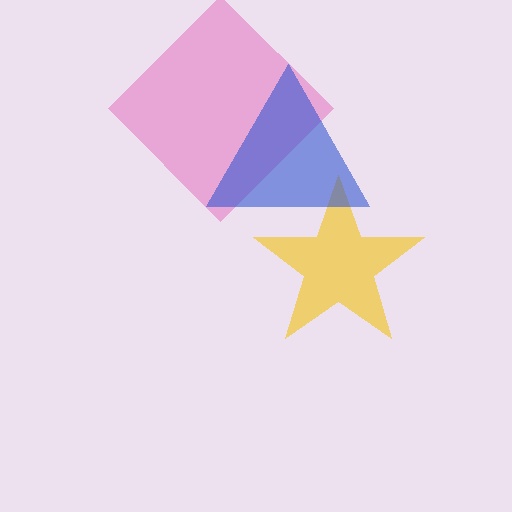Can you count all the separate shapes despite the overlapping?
Yes, there are 3 separate shapes.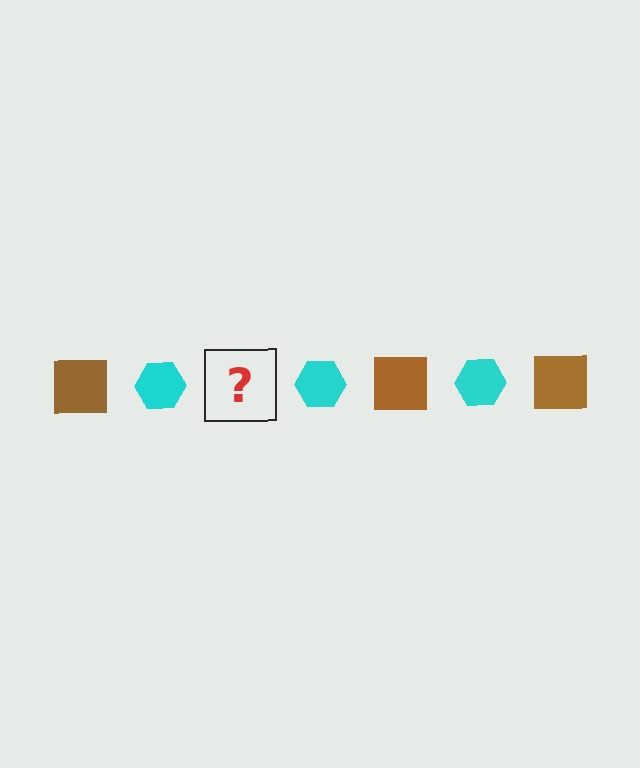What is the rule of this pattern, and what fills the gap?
The rule is that the pattern alternates between brown square and cyan hexagon. The gap should be filled with a brown square.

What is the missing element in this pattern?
The missing element is a brown square.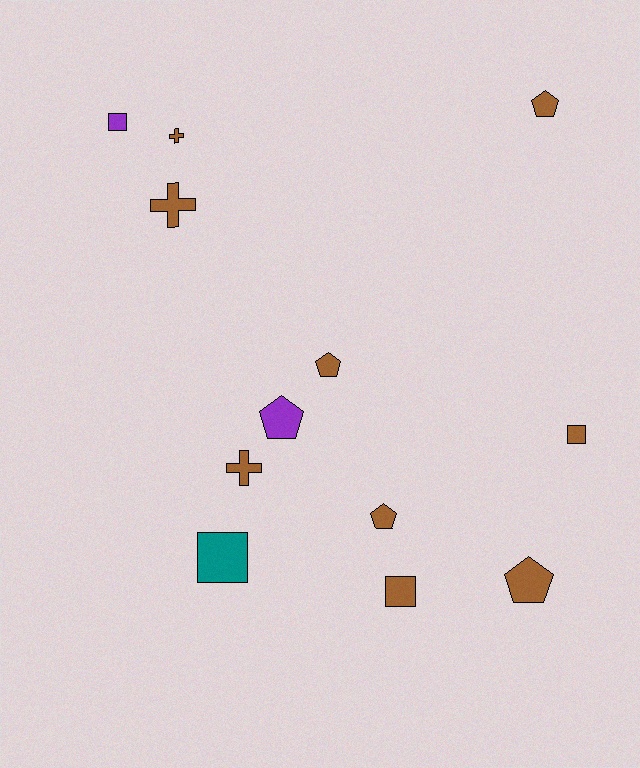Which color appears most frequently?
Brown, with 9 objects.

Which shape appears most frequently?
Pentagon, with 5 objects.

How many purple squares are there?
There is 1 purple square.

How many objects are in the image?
There are 12 objects.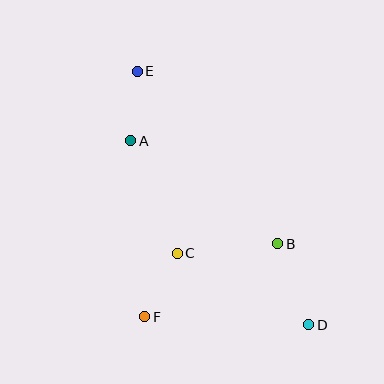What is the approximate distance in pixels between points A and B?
The distance between A and B is approximately 179 pixels.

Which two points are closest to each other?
Points A and E are closest to each other.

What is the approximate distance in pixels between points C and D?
The distance between C and D is approximately 150 pixels.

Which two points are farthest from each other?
Points D and E are farthest from each other.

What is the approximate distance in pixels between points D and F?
The distance between D and F is approximately 164 pixels.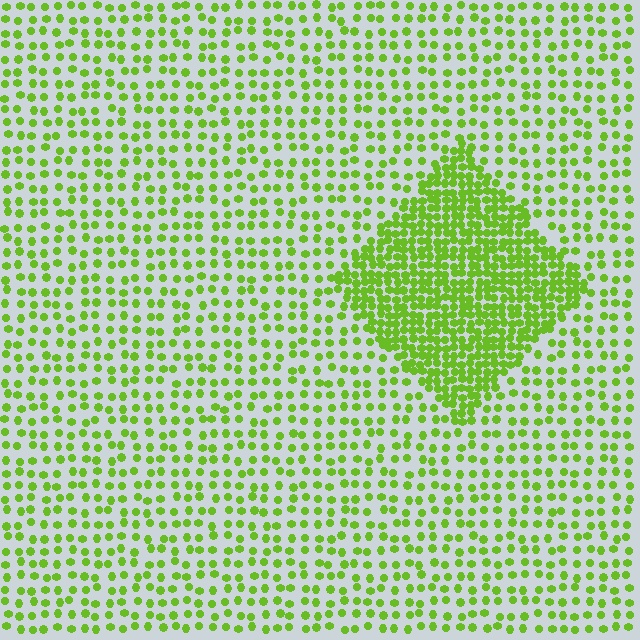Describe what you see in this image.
The image contains small lime elements arranged at two different densities. A diamond-shaped region is visible where the elements are more densely packed than the surrounding area.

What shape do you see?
I see a diamond.